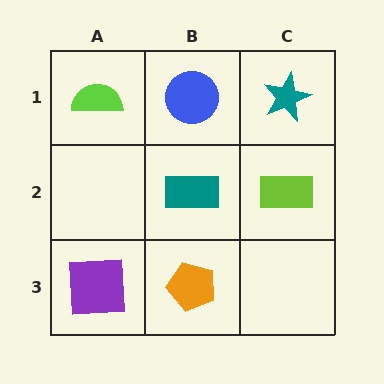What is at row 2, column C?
A lime rectangle.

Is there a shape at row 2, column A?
No, that cell is empty.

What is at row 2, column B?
A teal rectangle.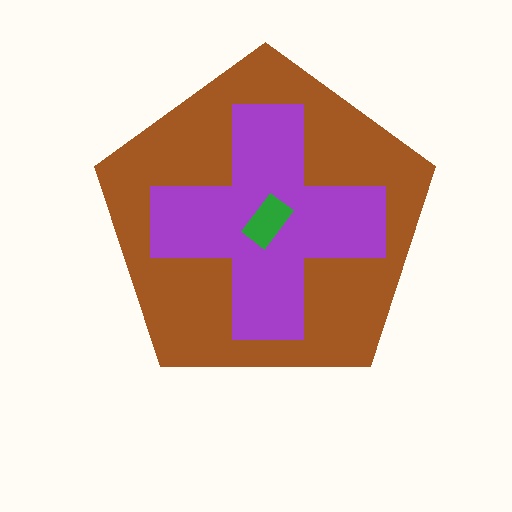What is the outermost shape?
The brown pentagon.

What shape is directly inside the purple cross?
The green rectangle.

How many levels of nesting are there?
3.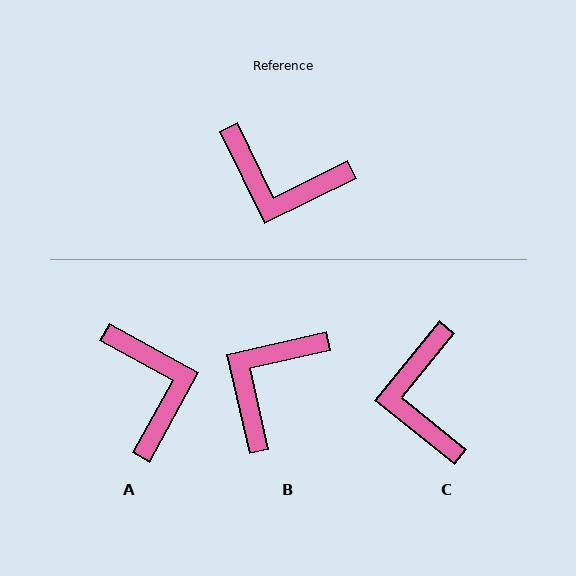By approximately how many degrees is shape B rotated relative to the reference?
Approximately 103 degrees clockwise.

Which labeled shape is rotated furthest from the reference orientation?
A, about 125 degrees away.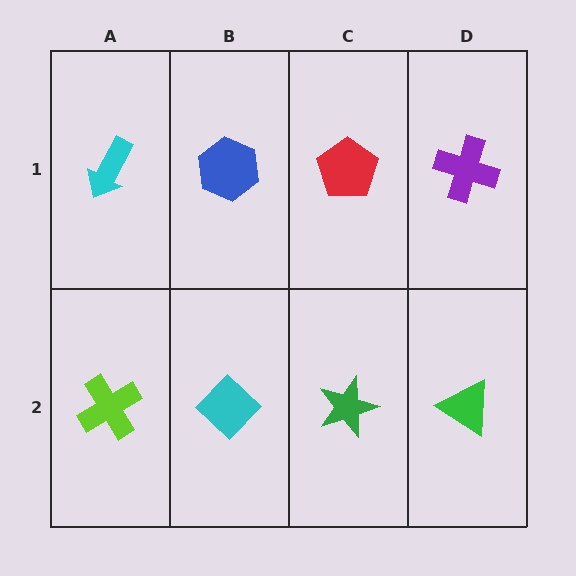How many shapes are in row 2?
4 shapes.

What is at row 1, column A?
A cyan arrow.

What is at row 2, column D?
A green triangle.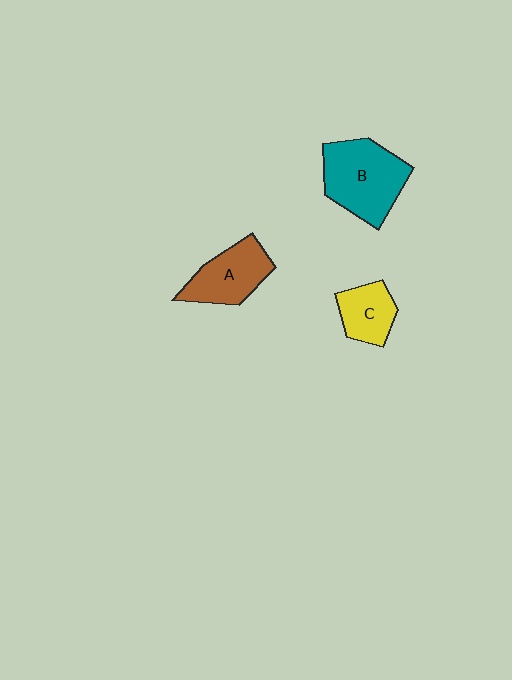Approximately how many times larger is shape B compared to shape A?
Approximately 1.4 times.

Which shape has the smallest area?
Shape C (yellow).